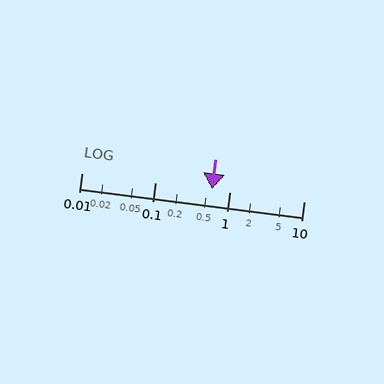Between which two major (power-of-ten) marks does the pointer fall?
The pointer is between 0.1 and 1.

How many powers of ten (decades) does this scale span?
The scale spans 3 decades, from 0.01 to 10.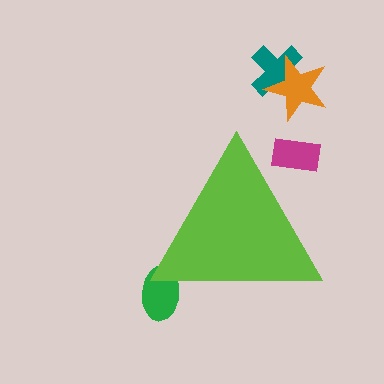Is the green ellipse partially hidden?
Yes, the green ellipse is partially hidden behind the lime triangle.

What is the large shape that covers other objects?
A lime triangle.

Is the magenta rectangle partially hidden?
Yes, the magenta rectangle is partially hidden behind the lime triangle.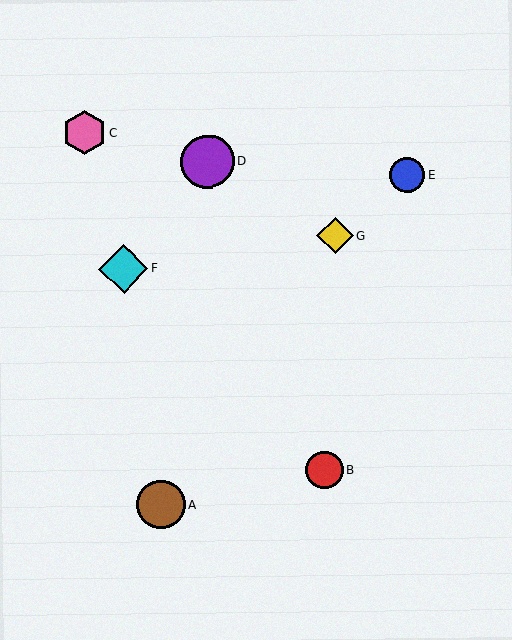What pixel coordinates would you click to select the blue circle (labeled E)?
Click at (407, 175) to select the blue circle E.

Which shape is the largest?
The purple circle (labeled D) is the largest.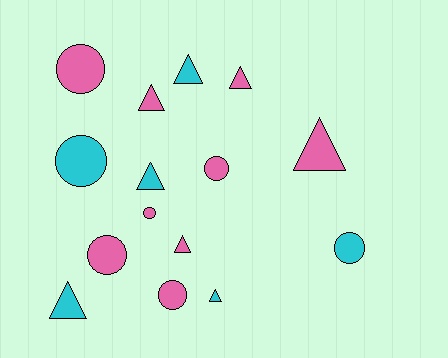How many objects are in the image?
There are 15 objects.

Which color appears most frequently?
Pink, with 9 objects.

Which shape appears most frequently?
Triangle, with 8 objects.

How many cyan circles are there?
There are 2 cyan circles.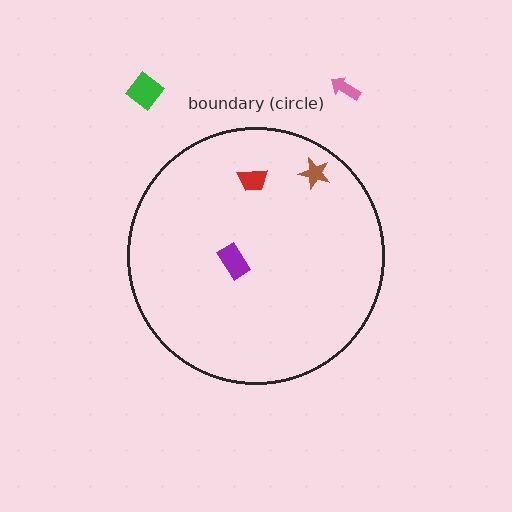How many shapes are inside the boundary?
3 inside, 2 outside.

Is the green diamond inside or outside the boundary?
Outside.